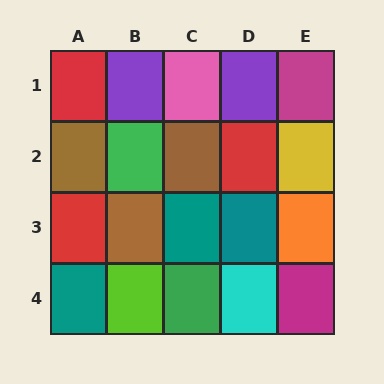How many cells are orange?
1 cell is orange.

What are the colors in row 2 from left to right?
Brown, green, brown, red, yellow.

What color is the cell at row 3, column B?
Brown.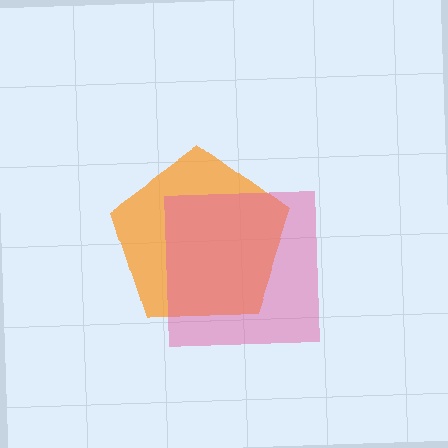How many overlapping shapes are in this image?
There are 2 overlapping shapes in the image.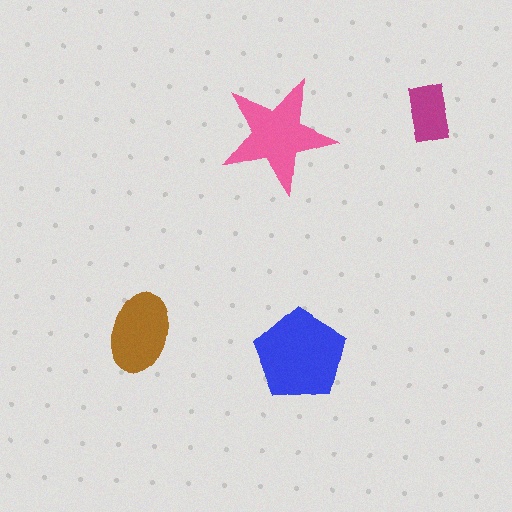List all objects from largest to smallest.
The blue pentagon, the pink star, the brown ellipse, the magenta rectangle.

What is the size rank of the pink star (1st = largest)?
2nd.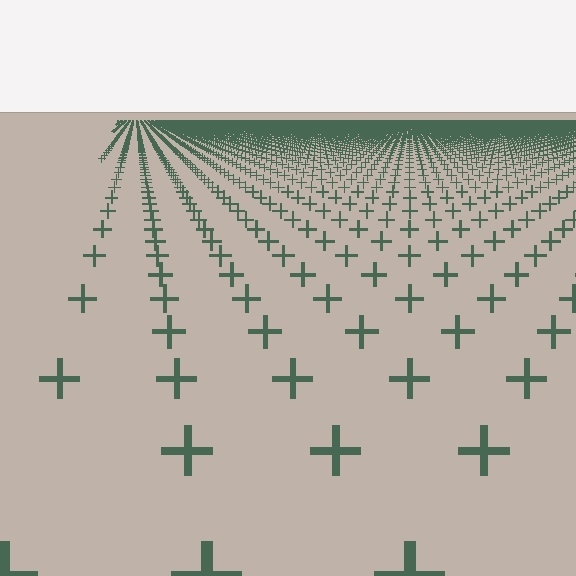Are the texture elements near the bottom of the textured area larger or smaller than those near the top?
Larger. Near the bottom, elements are closer to the viewer and appear at a bigger on-screen size.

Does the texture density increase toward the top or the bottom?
Density increases toward the top.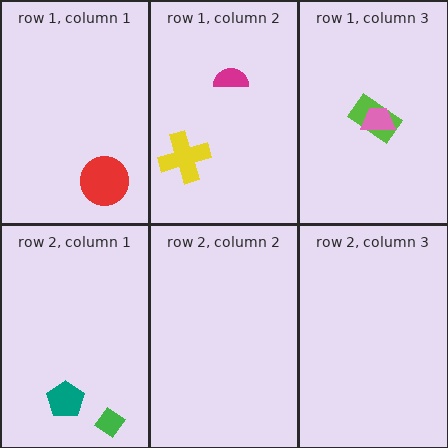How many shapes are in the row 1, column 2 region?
2.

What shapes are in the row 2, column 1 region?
The green diamond, the teal pentagon.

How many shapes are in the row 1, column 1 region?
1.